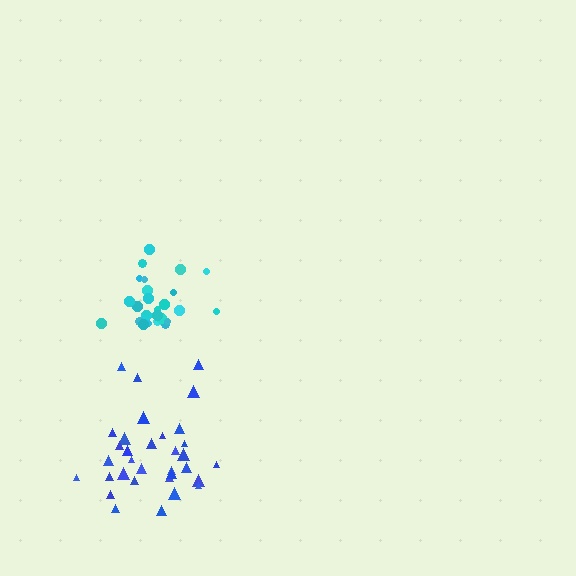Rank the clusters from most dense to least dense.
cyan, blue.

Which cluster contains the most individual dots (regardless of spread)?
Blue (33).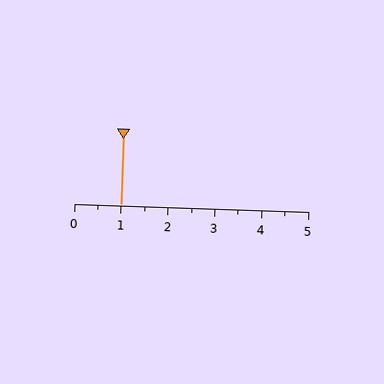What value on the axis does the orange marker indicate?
The marker indicates approximately 1.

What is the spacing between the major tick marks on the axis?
The major ticks are spaced 1 apart.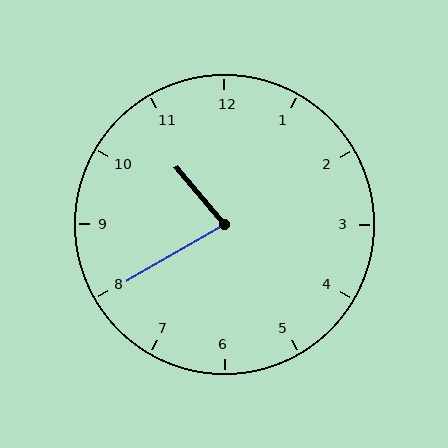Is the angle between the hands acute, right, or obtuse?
It is acute.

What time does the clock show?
10:40.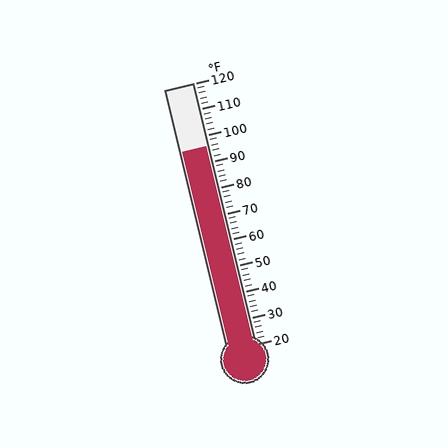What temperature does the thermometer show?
The thermometer shows approximately 96°F.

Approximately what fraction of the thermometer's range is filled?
The thermometer is filled to approximately 75% of its range.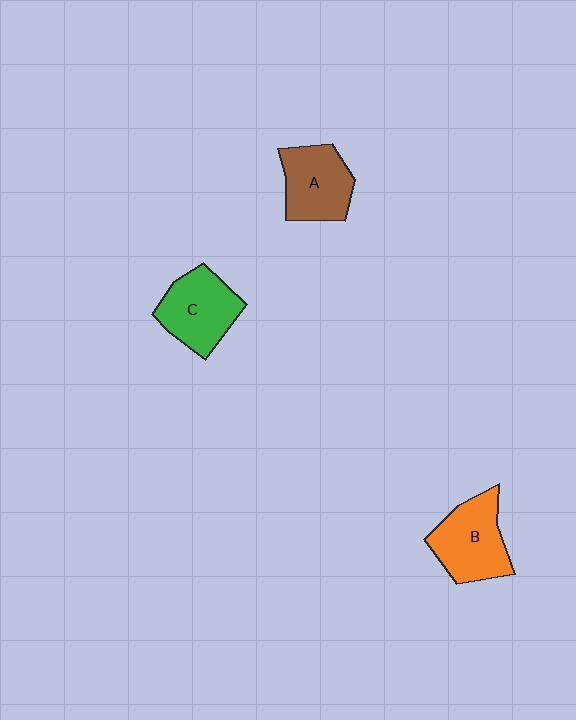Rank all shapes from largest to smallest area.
From largest to smallest: B (orange), C (green), A (brown).